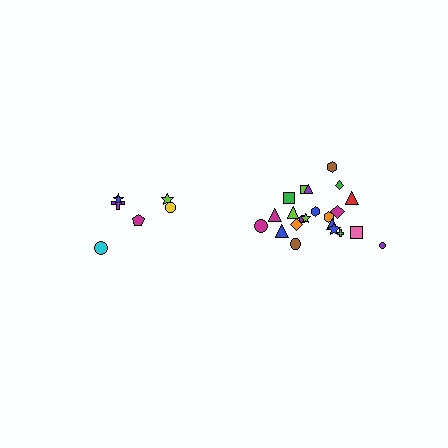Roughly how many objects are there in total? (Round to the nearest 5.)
Roughly 30 objects in total.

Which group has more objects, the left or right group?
The right group.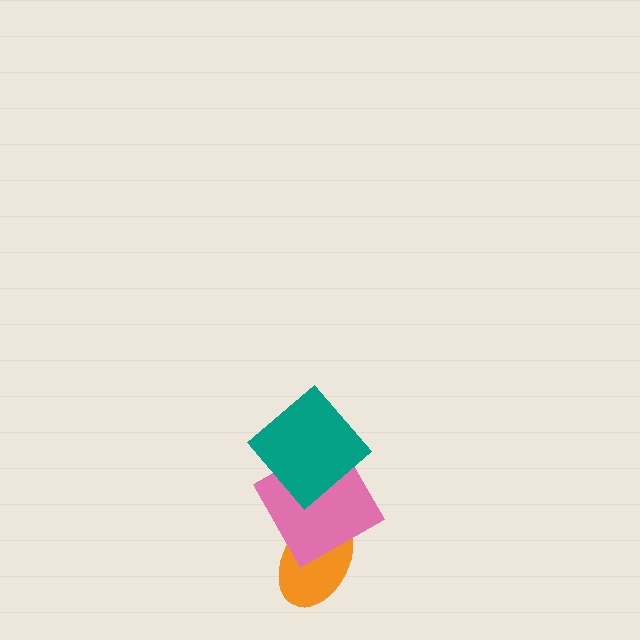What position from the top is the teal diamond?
The teal diamond is 1st from the top.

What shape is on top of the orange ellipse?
The pink square is on top of the orange ellipse.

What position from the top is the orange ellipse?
The orange ellipse is 3rd from the top.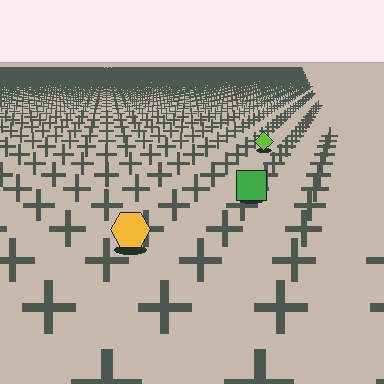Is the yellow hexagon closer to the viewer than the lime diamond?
Yes. The yellow hexagon is closer — you can tell from the texture gradient: the ground texture is coarser near it.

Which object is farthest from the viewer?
The lime diamond is farthest from the viewer. It appears smaller and the ground texture around it is denser.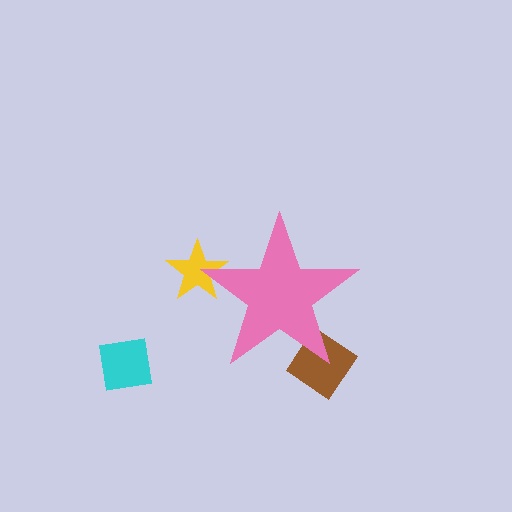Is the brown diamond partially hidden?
Yes, the brown diamond is partially hidden behind the pink star.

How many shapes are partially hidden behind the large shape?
2 shapes are partially hidden.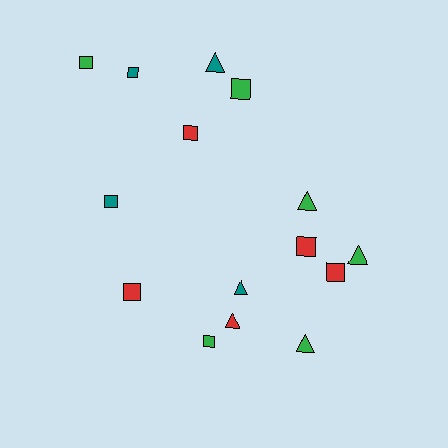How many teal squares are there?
There are 2 teal squares.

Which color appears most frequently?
Green, with 6 objects.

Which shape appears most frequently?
Square, with 9 objects.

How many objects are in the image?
There are 15 objects.